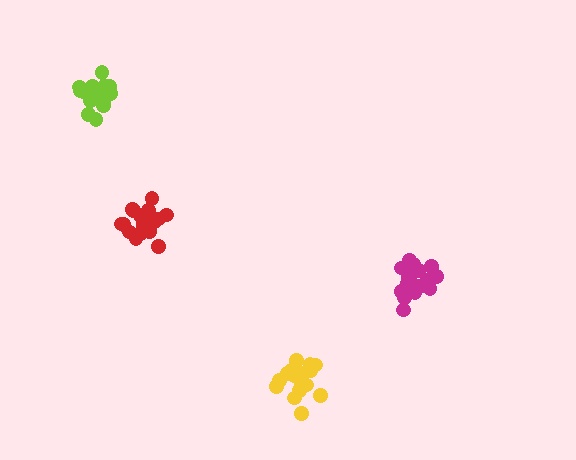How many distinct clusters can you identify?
There are 4 distinct clusters.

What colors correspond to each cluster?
The clusters are colored: yellow, red, lime, magenta.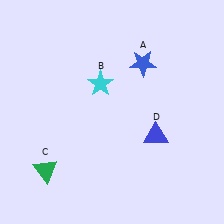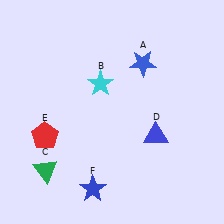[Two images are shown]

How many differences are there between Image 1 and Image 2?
There are 2 differences between the two images.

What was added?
A red pentagon (E), a blue star (F) were added in Image 2.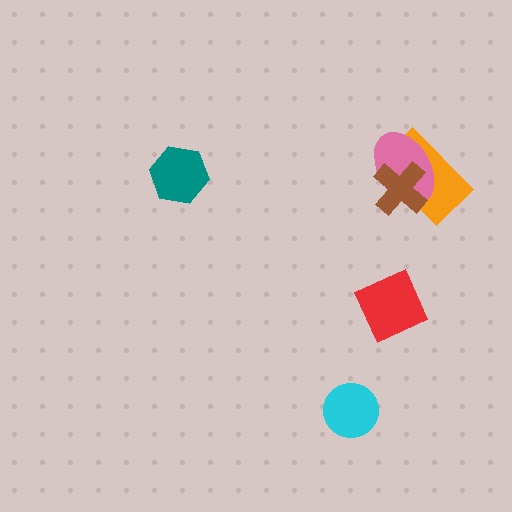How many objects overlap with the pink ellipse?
2 objects overlap with the pink ellipse.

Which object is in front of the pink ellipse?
The brown cross is in front of the pink ellipse.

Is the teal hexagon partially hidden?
No, no other shape covers it.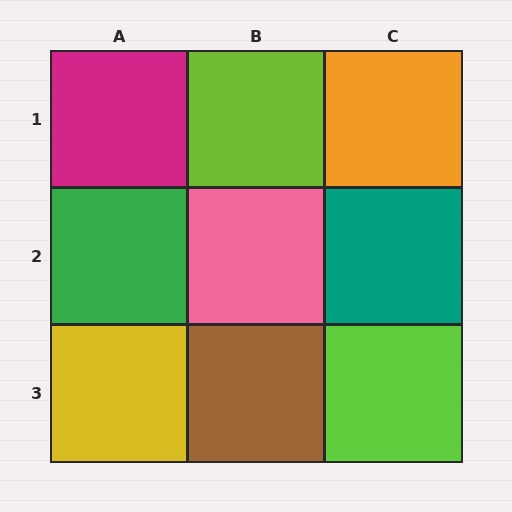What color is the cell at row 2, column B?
Pink.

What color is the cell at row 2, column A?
Green.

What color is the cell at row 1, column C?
Orange.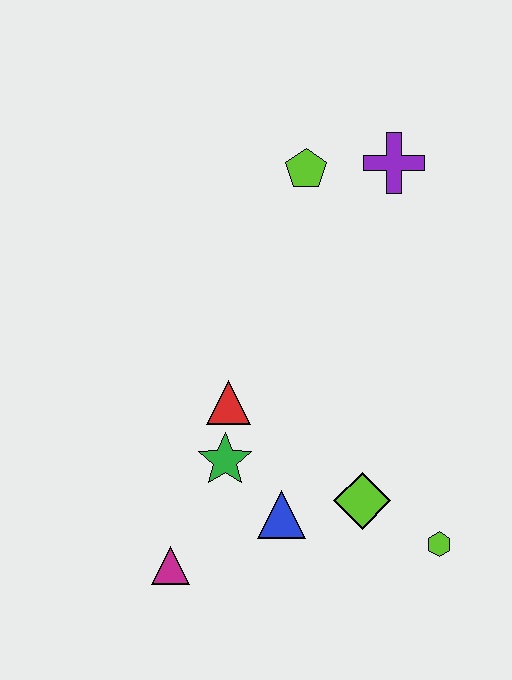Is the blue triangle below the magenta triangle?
No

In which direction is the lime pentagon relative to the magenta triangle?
The lime pentagon is above the magenta triangle.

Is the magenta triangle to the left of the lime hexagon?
Yes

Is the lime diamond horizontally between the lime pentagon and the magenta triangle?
No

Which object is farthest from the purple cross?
The magenta triangle is farthest from the purple cross.